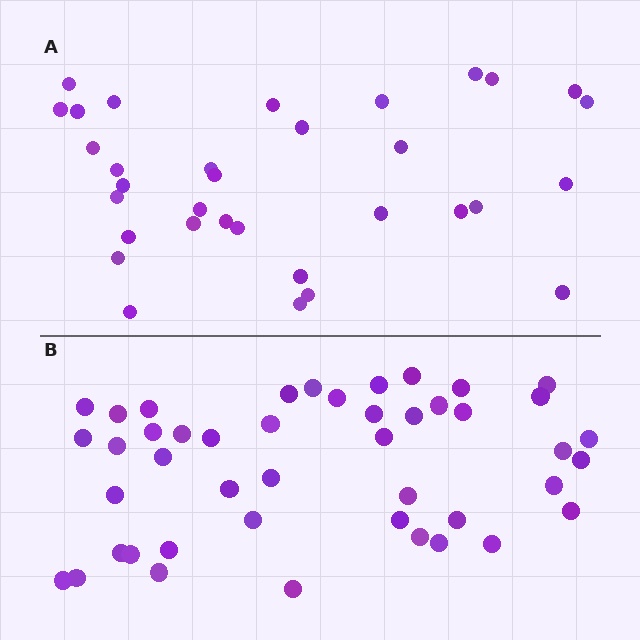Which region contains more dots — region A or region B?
Region B (the bottom region) has more dots.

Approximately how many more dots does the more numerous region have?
Region B has roughly 12 or so more dots than region A.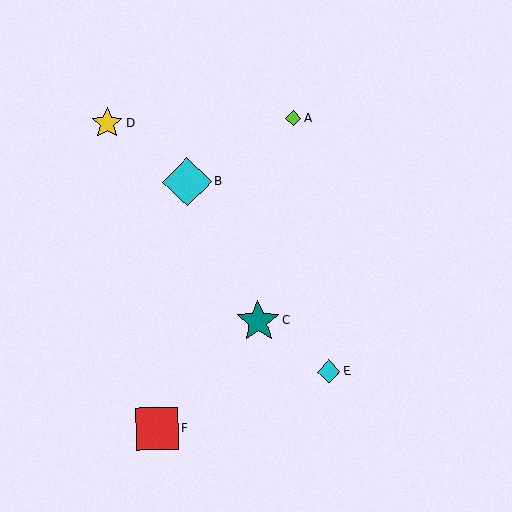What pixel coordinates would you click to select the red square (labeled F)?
Click at (157, 429) to select the red square F.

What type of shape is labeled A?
Shape A is a lime diamond.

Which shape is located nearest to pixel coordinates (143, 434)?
The red square (labeled F) at (157, 429) is nearest to that location.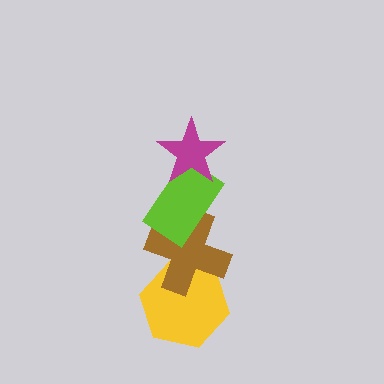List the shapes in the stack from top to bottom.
From top to bottom: the magenta star, the lime rectangle, the brown cross, the yellow hexagon.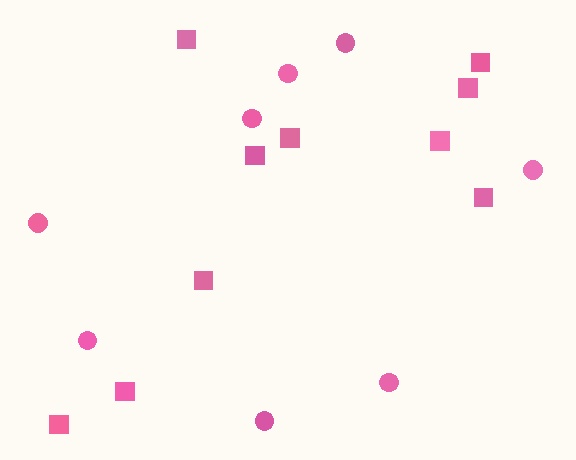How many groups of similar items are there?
There are 2 groups: one group of circles (8) and one group of squares (10).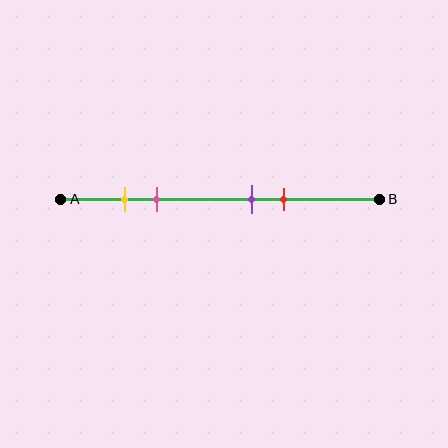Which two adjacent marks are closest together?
The yellow and pink marks are the closest adjacent pair.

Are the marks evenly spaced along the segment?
No, the marks are not evenly spaced.